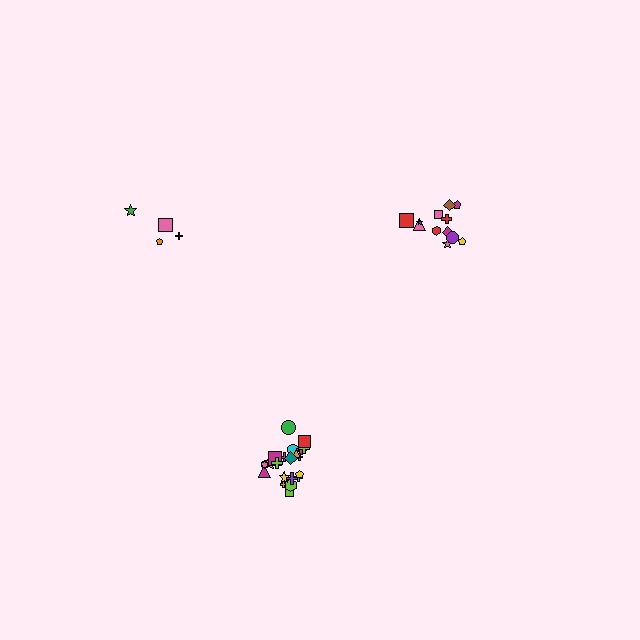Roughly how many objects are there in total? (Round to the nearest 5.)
Roughly 40 objects in total.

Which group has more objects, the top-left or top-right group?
The top-right group.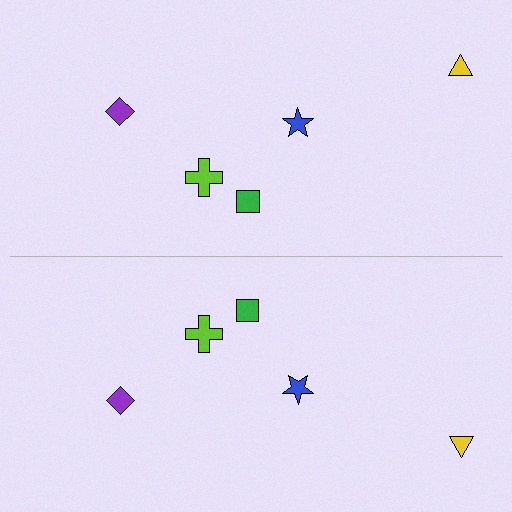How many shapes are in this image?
There are 10 shapes in this image.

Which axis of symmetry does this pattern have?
The pattern has a horizontal axis of symmetry running through the center of the image.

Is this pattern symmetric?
Yes, this pattern has bilateral (reflection) symmetry.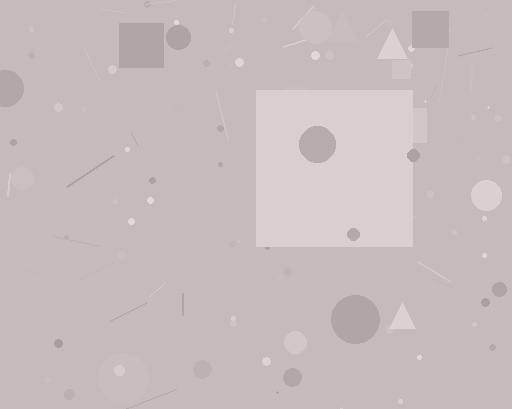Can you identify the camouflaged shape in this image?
The camouflaged shape is a square.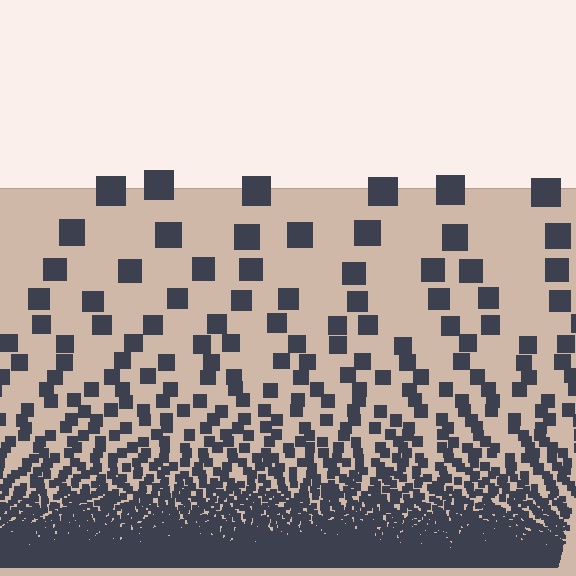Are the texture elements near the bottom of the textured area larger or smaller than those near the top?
Smaller. The gradient is inverted — elements near the bottom are smaller and denser.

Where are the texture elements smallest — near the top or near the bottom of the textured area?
Near the bottom.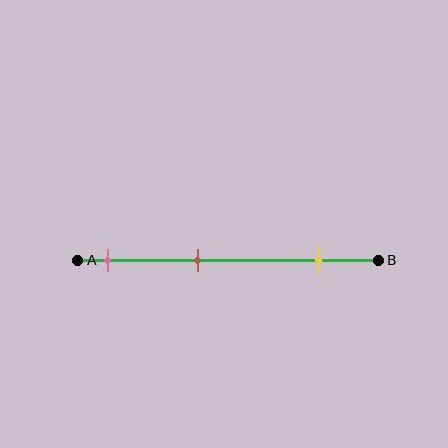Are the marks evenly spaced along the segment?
Yes, the marks are approximately evenly spaced.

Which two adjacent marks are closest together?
The pink and brown marks are the closest adjacent pair.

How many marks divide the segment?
There are 3 marks dividing the segment.